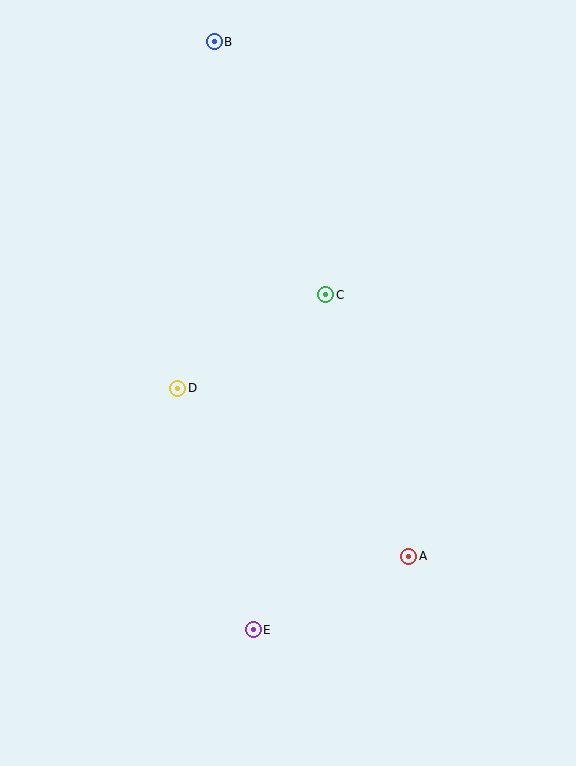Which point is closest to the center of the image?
Point C at (326, 295) is closest to the center.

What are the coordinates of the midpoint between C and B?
The midpoint between C and B is at (270, 168).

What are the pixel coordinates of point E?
Point E is at (253, 630).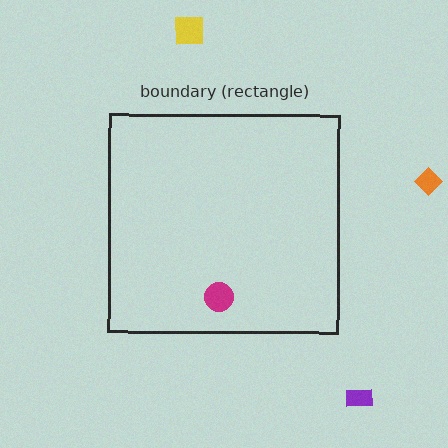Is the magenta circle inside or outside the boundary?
Inside.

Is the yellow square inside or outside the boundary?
Outside.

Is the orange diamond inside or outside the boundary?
Outside.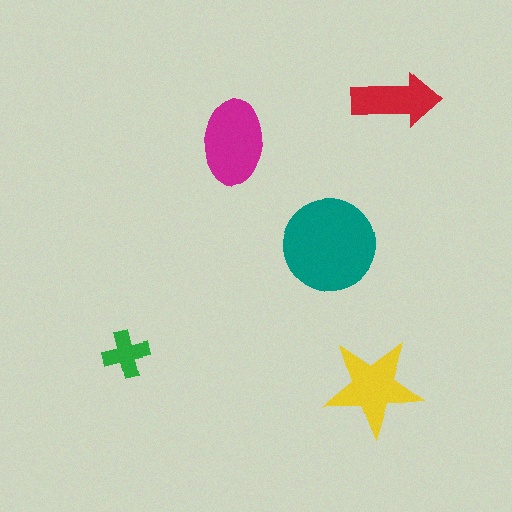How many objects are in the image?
There are 5 objects in the image.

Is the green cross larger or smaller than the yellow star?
Smaller.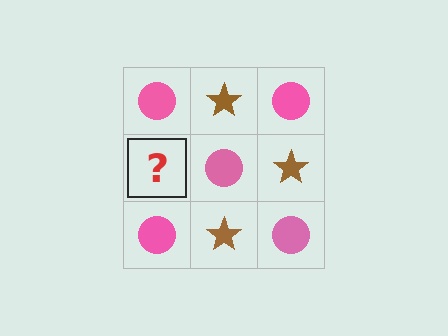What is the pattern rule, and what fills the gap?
The rule is that it alternates pink circle and brown star in a checkerboard pattern. The gap should be filled with a brown star.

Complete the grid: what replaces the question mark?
The question mark should be replaced with a brown star.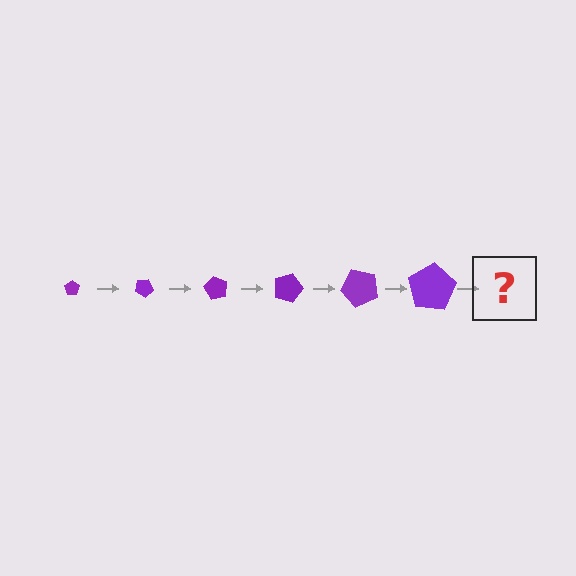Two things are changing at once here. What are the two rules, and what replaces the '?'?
The two rules are that the pentagon grows larger each step and it rotates 30 degrees each step. The '?' should be a pentagon, larger than the previous one and rotated 180 degrees from the start.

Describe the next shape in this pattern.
It should be a pentagon, larger than the previous one and rotated 180 degrees from the start.